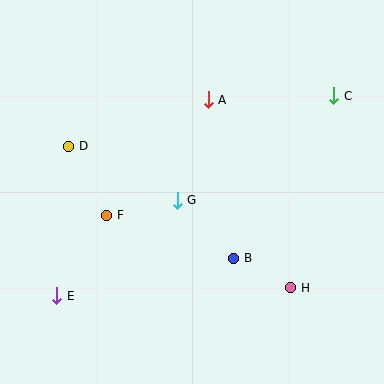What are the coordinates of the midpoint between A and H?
The midpoint between A and H is at (250, 194).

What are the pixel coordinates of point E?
Point E is at (57, 296).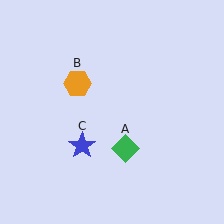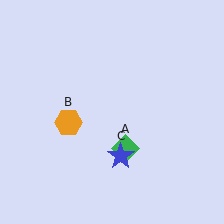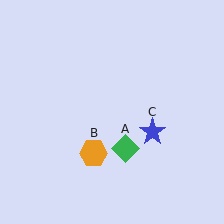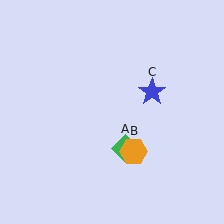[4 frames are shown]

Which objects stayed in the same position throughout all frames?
Green diamond (object A) remained stationary.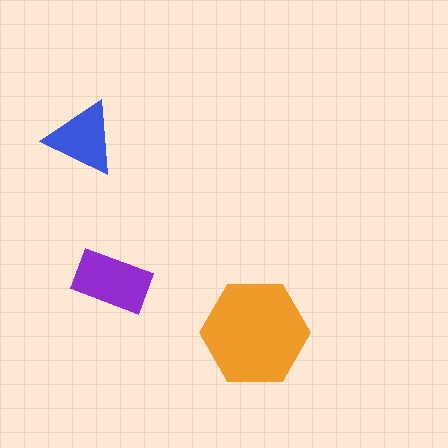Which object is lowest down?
The orange hexagon is bottommost.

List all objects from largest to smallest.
The orange hexagon, the purple rectangle, the blue triangle.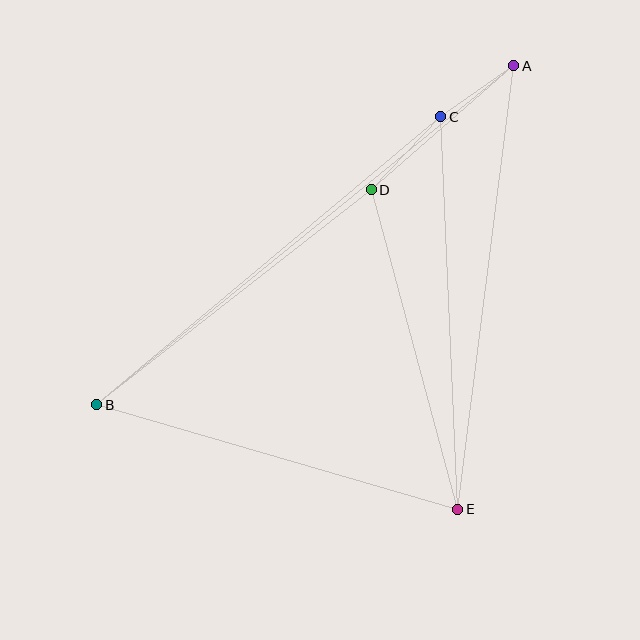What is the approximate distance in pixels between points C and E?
The distance between C and E is approximately 393 pixels.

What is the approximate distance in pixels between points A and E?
The distance between A and E is approximately 447 pixels.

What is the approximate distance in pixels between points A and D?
The distance between A and D is approximately 189 pixels.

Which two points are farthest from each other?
Points A and B are farthest from each other.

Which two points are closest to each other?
Points A and C are closest to each other.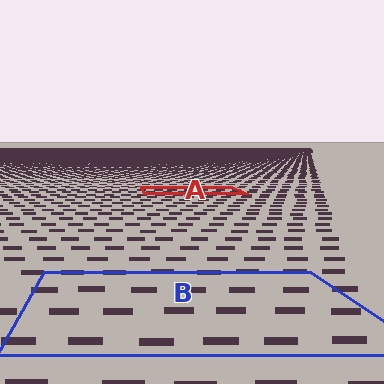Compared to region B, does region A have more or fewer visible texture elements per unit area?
Region A has more texture elements per unit area — they are packed more densely because it is farther away.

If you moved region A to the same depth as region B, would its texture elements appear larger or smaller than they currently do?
They would appear larger. At a closer depth, the same texture elements are projected at a bigger on-screen size.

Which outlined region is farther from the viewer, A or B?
Region A is farther from the viewer — the texture elements inside it appear smaller and more densely packed.